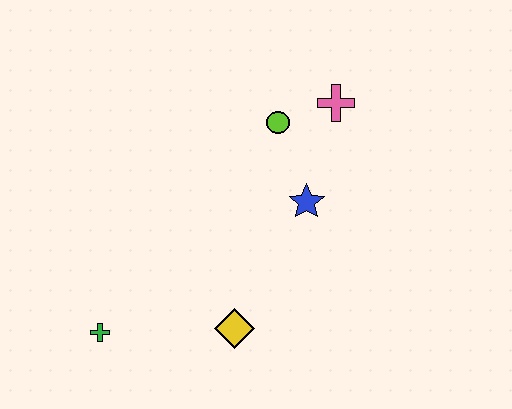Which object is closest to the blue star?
The lime circle is closest to the blue star.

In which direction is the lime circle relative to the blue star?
The lime circle is above the blue star.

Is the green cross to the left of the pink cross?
Yes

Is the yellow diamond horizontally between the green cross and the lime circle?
Yes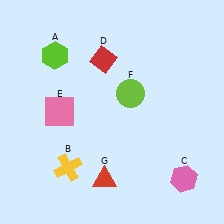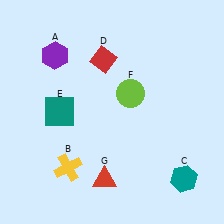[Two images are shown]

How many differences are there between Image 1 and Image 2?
There are 3 differences between the two images.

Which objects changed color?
A changed from lime to purple. C changed from pink to teal. E changed from pink to teal.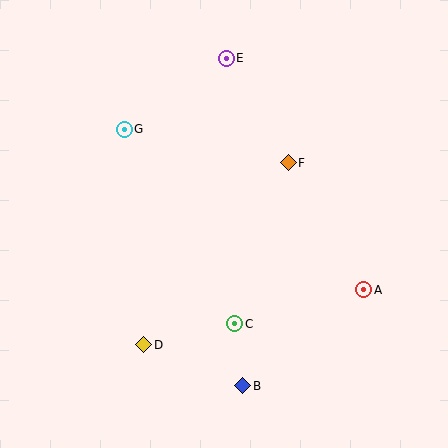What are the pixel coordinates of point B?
Point B is at (243, 386).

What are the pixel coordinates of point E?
Point E is at (226, 58).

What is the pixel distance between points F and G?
The distance between F and G is 167 pixels.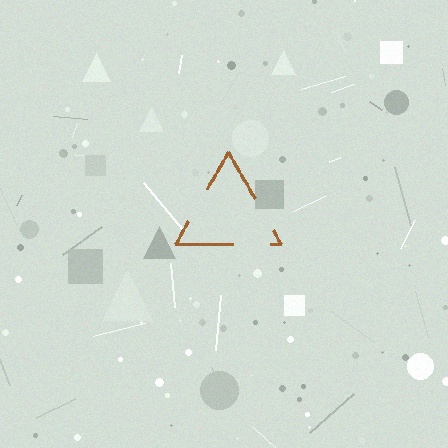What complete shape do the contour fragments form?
The contour fragments form a triangle.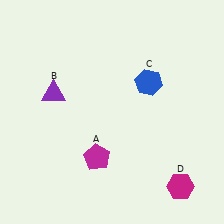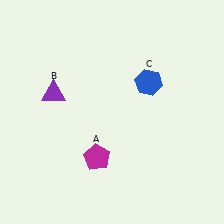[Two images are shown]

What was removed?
The magenta hexagon (D) was removed in Image 2.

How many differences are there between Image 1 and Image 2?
There is 1 difference between the two images.